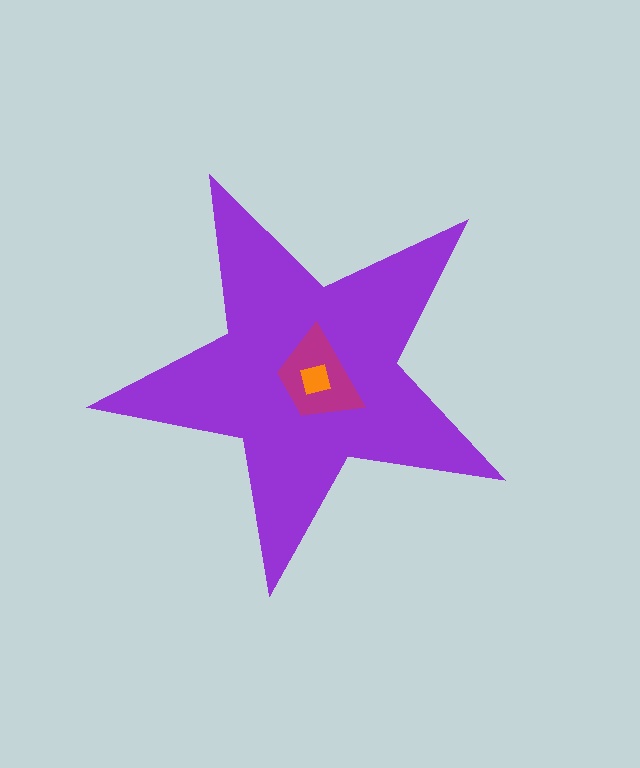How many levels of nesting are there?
3.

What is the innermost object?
The orange square.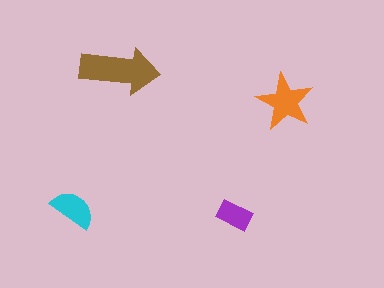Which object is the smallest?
The purple rectangle.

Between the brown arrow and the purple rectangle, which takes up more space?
The brown arrow.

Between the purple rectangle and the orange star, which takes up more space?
The orange star.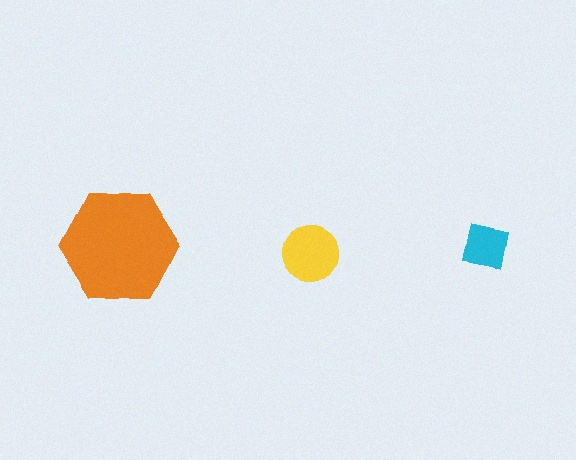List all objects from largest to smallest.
The orange hexagon, the yellow circle, the cyan square.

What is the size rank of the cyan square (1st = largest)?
3rd.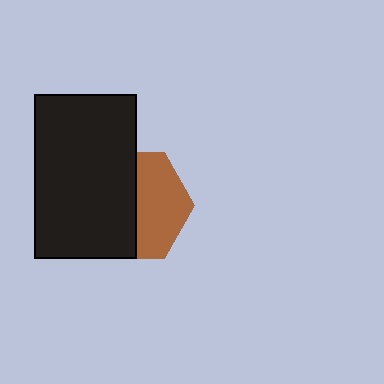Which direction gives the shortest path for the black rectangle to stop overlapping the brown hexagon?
Moving left gives the shortest separation.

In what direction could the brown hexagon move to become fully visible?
The brown hexagon could move right. That would shift it out from behind the black rectangle entirely.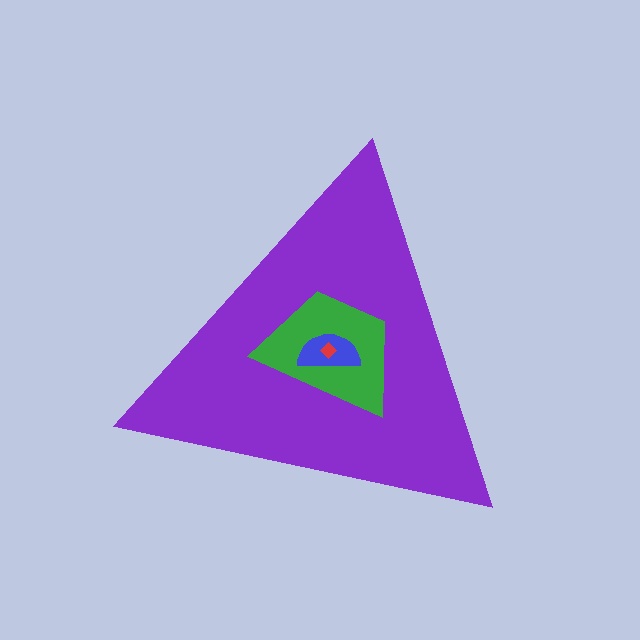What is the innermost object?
The red diamond.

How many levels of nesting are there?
4.